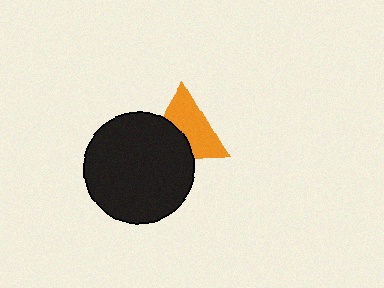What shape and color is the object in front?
The object in front is a black circle.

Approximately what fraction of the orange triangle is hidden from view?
Roughly 40% of the orange triangle is hidden behind the black circle.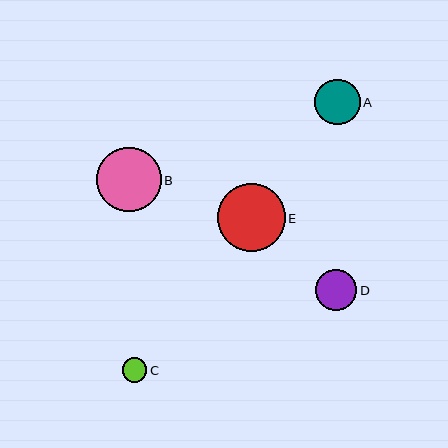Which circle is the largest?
Circle E is the largest with a size of approximately 68 pixels.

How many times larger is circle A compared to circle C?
Circle A is approximately 1.8 times the size of circle C.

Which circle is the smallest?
Circle C is the smallest with a size of approximately 25 pixels.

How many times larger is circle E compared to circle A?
Circle E is approximately 1.5 times the size of circle A.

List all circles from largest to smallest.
From largest to smallest: E, B, A, D, C.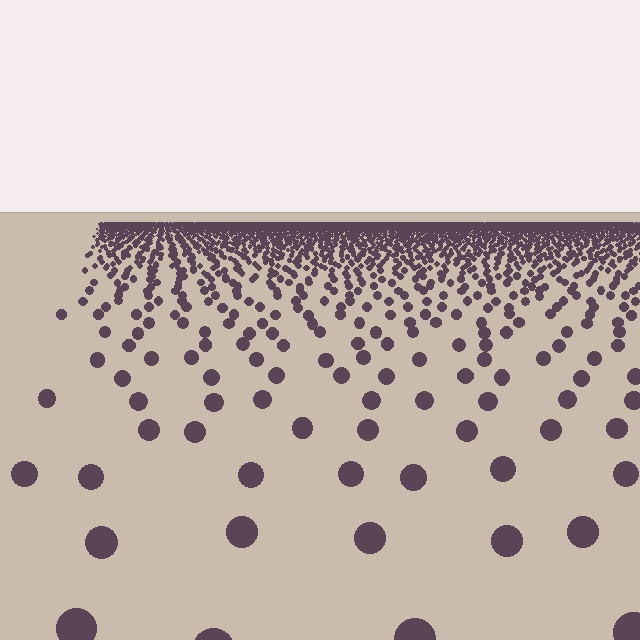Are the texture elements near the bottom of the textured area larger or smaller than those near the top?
Larger. Near the bottom, elements are closer to the viewer and appear at a bigger on-screen size.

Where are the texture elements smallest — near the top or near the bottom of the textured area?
Near the top.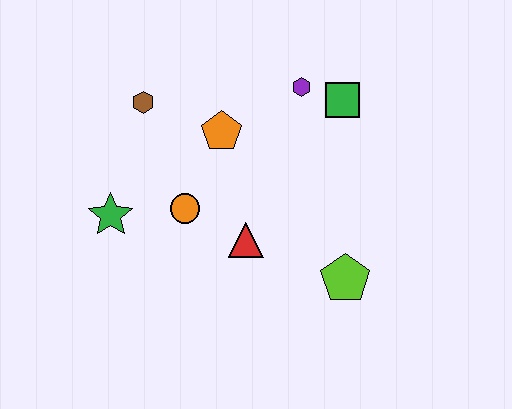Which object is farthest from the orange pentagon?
The lime pentagon is farthest from the orange pentagon.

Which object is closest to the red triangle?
The orange circle is closest to the red triangle.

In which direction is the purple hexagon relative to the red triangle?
The purple hexagon is above the red triangle.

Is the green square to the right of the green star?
Yes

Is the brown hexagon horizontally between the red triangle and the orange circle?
No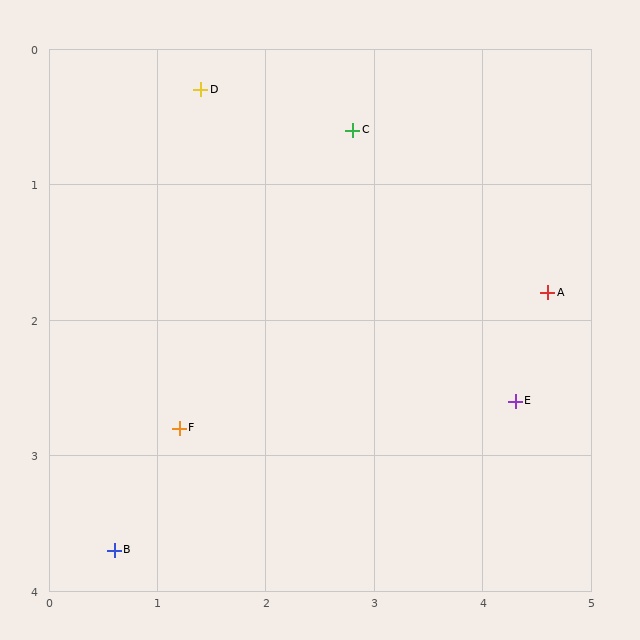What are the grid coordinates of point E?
Point E is at approximately (4.3, 2.6).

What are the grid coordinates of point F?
Point F is at approximately (1.2, 2.8).